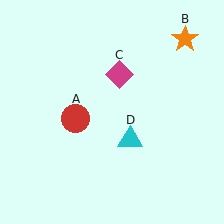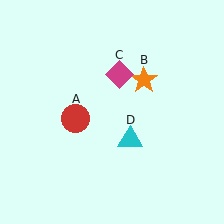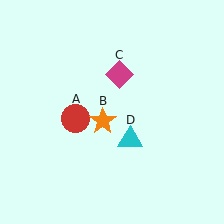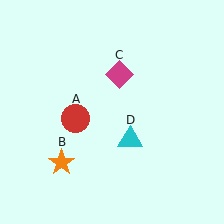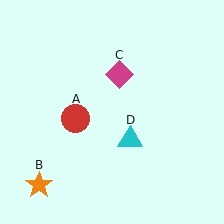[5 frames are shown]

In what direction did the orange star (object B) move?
The orange star (object B) moved down and to the left.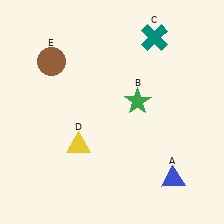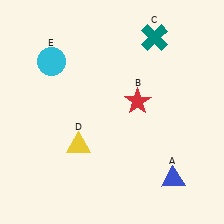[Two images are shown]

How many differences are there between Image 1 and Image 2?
There are 2 differences between the two images.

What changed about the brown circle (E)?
In Image 1, E is brown. In Image 2, it changed to cyan.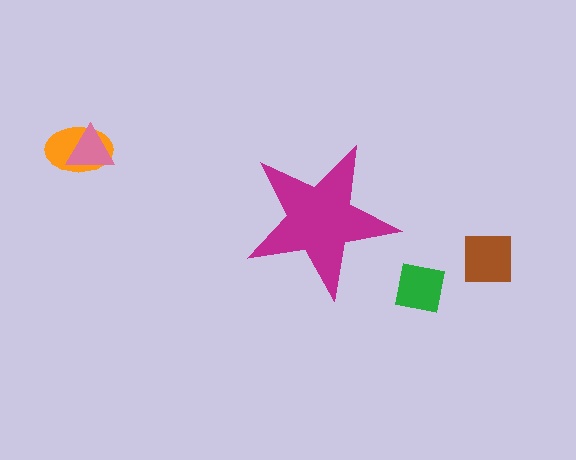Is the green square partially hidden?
No, the green square is fully visible.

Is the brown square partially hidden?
No, the brown square is fully visible.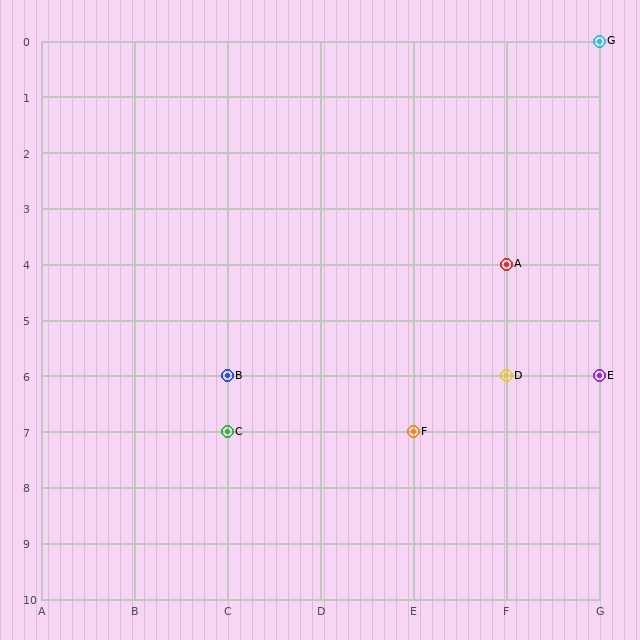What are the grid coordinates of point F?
Point F is at grid coordinates (E, 7).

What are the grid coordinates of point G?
Point G is at grid coordinates (G, 0).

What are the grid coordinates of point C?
Point C is at grid coordinates (C, 7).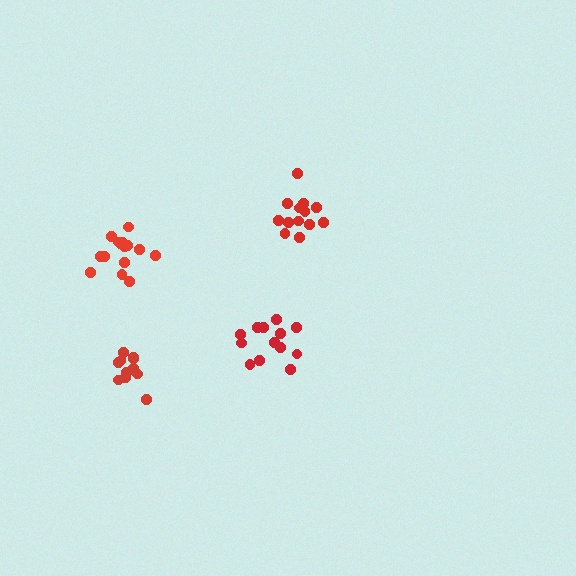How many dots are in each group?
Group 1: 13 dots, Group 2: 15 dots, Group 3: 11 dots, Group 4: 13 dots (52 total).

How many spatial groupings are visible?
There are 4 spatial groupings.